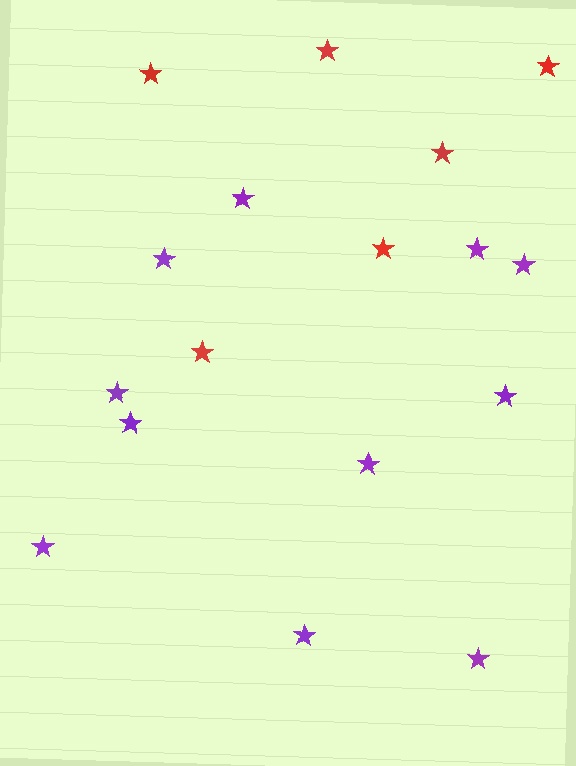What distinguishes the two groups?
There are 2 groups: one group of red stars (6) and one group of purple stars (11).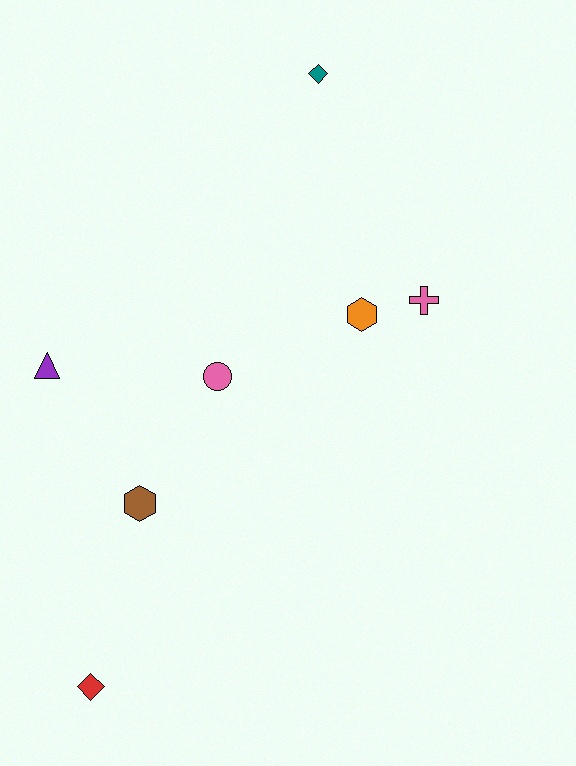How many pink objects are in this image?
There are 2 pink objects.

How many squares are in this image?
There are no squares.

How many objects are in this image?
There are 7 objects.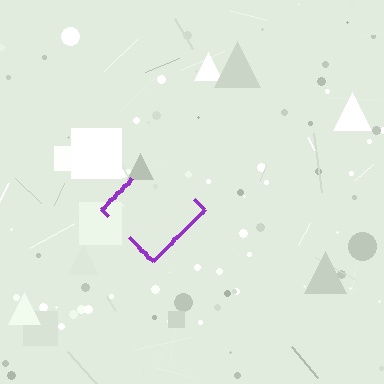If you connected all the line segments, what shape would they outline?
They would outline a diamond.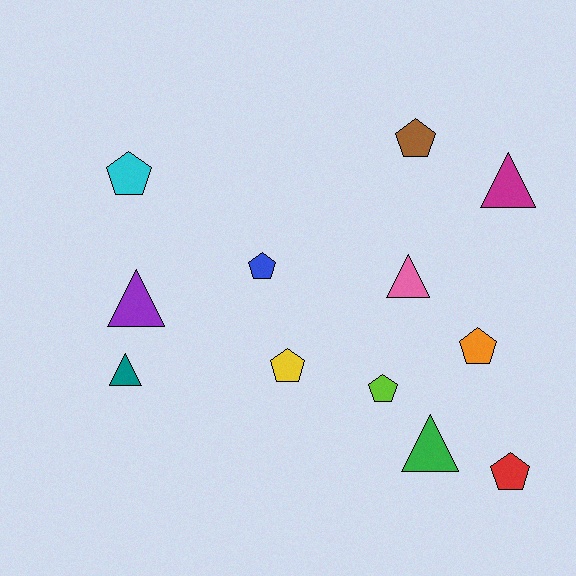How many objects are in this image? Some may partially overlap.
There are 12 objects.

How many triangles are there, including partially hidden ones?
There are 5 triangles.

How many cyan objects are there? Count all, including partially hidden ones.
There is 1 cyan object.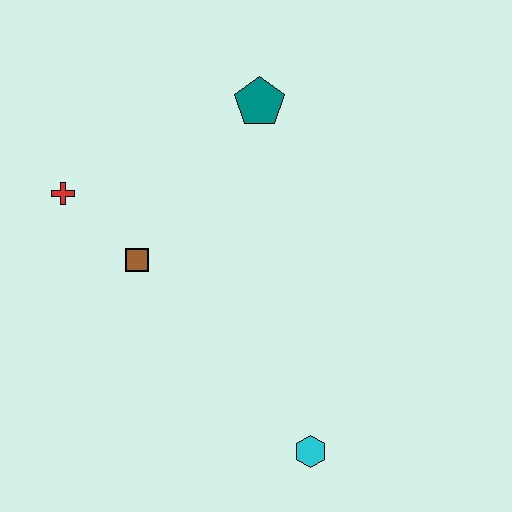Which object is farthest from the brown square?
The cyan hexagon is farthest from the brown square.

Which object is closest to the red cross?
The brown square is closest to the red cross.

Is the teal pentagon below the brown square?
No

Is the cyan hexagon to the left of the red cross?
No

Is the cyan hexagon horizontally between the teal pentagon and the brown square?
No